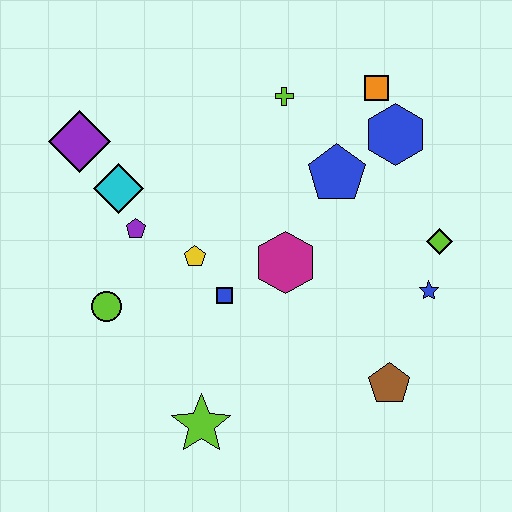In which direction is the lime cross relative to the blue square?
The lime cross is above the blue square.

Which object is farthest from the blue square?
The orange square is farthest from the blue square.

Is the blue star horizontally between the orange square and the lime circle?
No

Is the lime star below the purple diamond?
Yes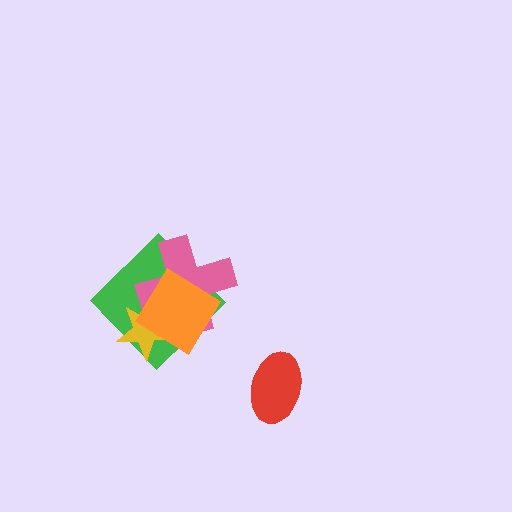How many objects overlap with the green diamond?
3 objects overlap with the green diamond.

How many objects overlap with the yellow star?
3 objects overlap with the yellow star.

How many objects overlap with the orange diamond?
3 objects overlap with the orange diamond.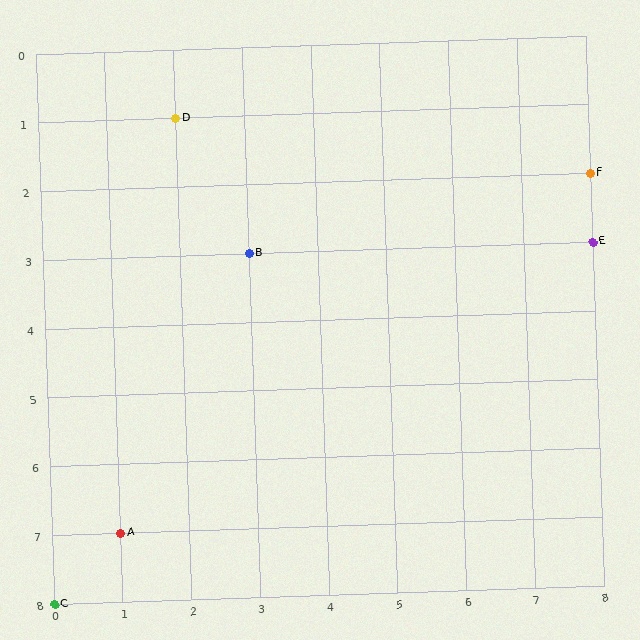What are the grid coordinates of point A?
Point A is at grid coordinates (1, 7).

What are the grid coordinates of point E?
Point E is at grid coordinates (8, 3).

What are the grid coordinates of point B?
Point B is at grid coordinates (3, 3).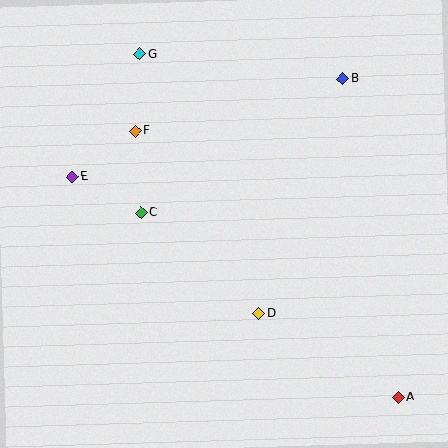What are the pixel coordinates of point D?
Point D is at (258, 313).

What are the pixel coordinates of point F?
Point F is at (136, 131).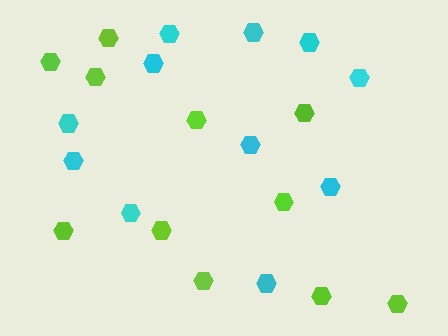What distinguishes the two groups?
There are 2 groups: one group of cyan hexagons (11) and one group of lime hexagons (11).